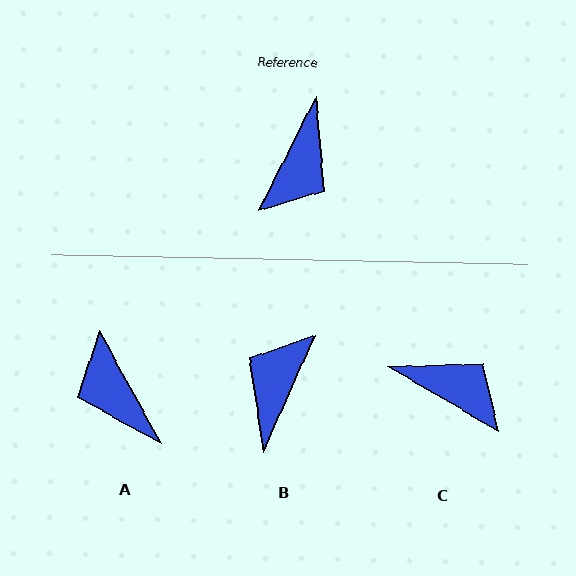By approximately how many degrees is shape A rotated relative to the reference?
Approximately 124 degrees clockwise.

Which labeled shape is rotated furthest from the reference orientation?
B, about 177 degrees away.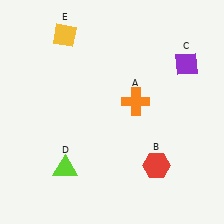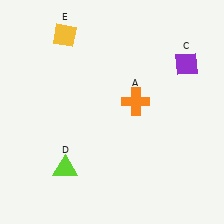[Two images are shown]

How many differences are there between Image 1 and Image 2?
There is 1 difference between the two images.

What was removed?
The red hexagon (B) was removed in Image 2.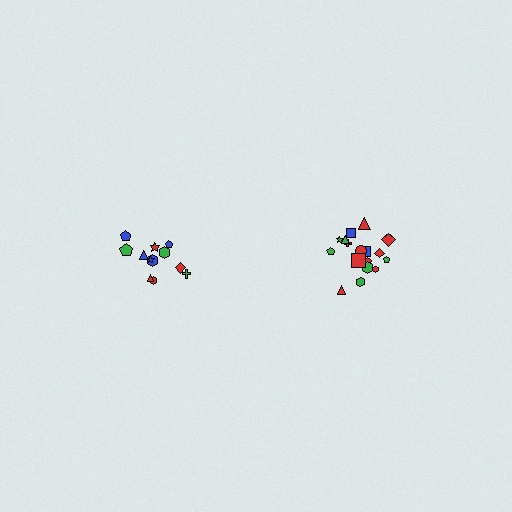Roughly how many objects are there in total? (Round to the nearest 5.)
Roughly 30 objects in total.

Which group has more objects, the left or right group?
The right group.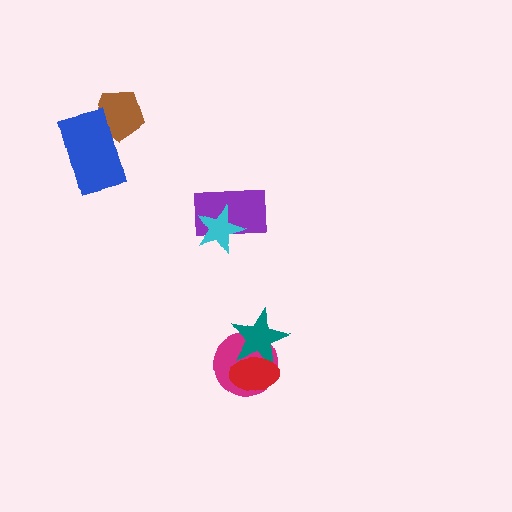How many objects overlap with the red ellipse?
2 objects overlap with the red ellipse.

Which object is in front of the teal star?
The red ellipse is in front of the teal star.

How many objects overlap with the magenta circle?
2 objects overlap with the magenta circle.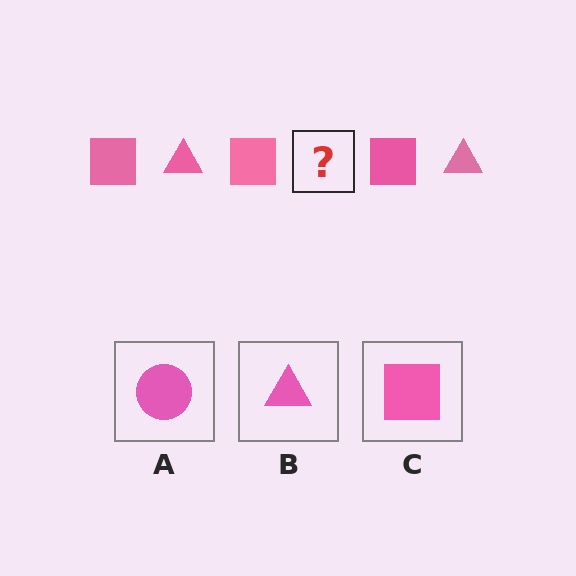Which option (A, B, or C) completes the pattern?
B.